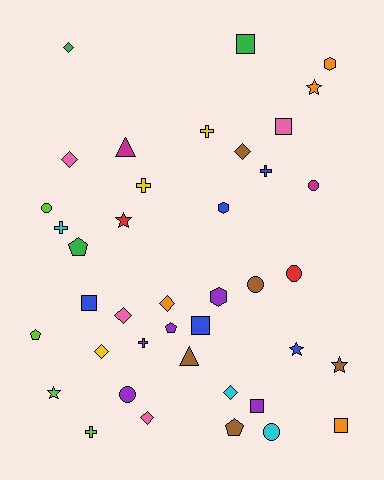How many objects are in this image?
There are 40 objects.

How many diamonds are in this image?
There are 8 diamonds.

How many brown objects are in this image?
There are 5 brown objects.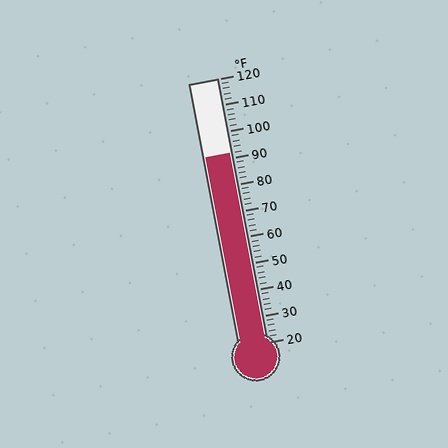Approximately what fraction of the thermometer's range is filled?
The thermometer is filled to approximately 70% of its range.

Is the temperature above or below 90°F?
The temperature is above 90°F.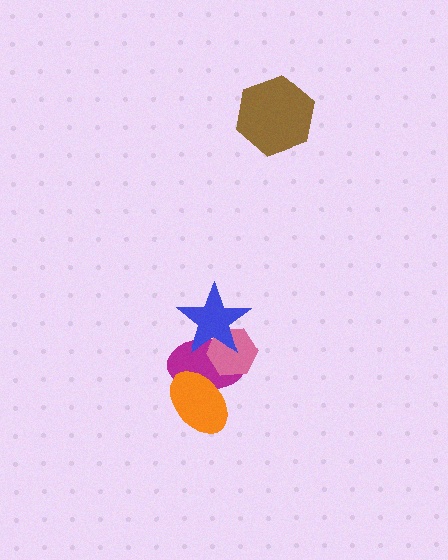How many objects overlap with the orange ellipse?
1 object overlaps with the orange ellipse.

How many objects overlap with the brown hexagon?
0 objects overlap with the brown hexagon.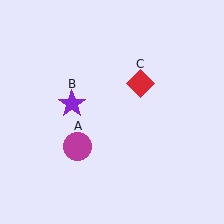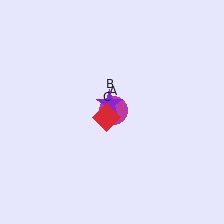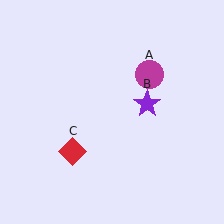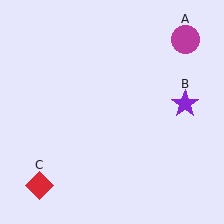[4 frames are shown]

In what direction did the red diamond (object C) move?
The red diamond (object C) moved down and to the left.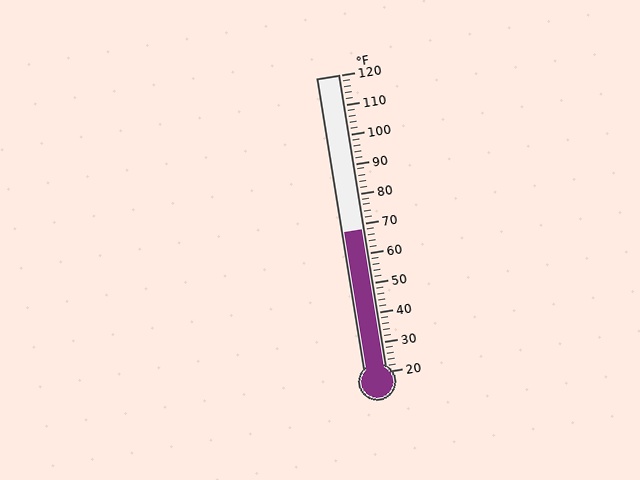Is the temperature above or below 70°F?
The temperature is below 70°F.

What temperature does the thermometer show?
The thermometer shows approximately 68°F.